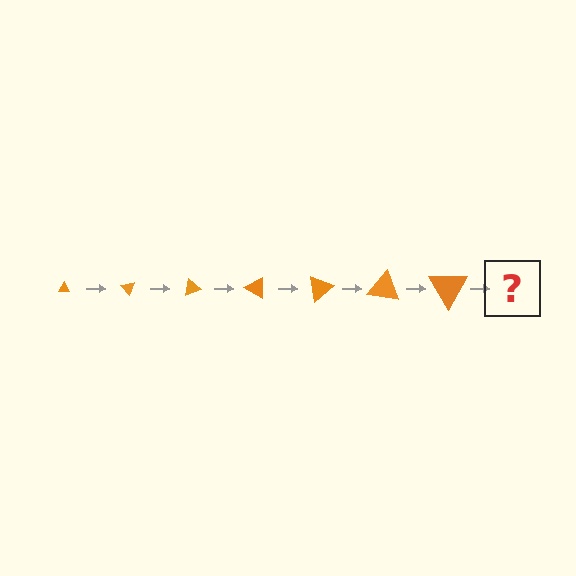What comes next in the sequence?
The next element should be a triangle, larger than the previous one and rotated 350 degrees from the start.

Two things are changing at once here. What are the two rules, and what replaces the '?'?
The two rules are that the triangle grows larger each step and it rotates 50 degrees each step. The '?' should be a triangle, larger than the previous one and rotated 350 degrees from the start.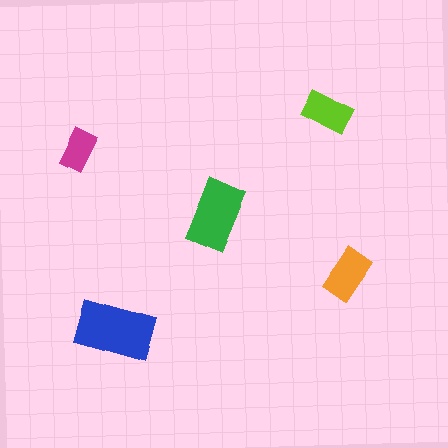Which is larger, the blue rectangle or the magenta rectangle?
The blue one.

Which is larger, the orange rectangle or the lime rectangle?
The orange one.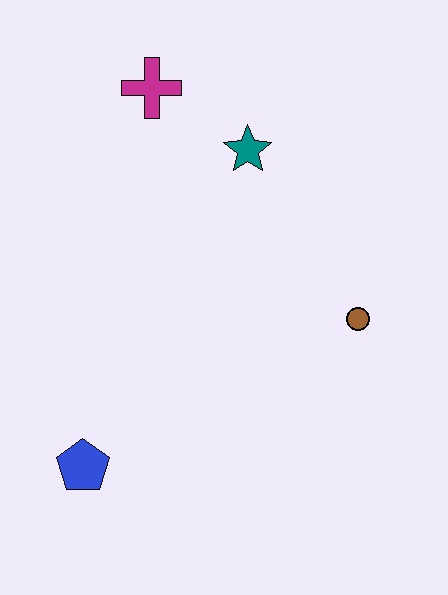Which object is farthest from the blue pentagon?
The magenta cross is farthest from the blue pentagon.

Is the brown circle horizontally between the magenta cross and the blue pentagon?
No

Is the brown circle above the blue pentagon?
Yes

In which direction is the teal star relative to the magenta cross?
The teal star is to the right of the magenta cross.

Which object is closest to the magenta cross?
The teal star is closest to the magenta cross.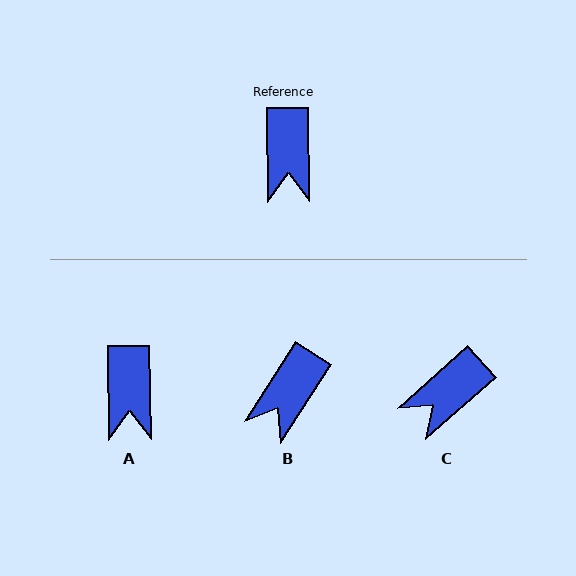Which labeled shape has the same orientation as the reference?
A.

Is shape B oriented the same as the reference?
No, it is off by about 33 degrees.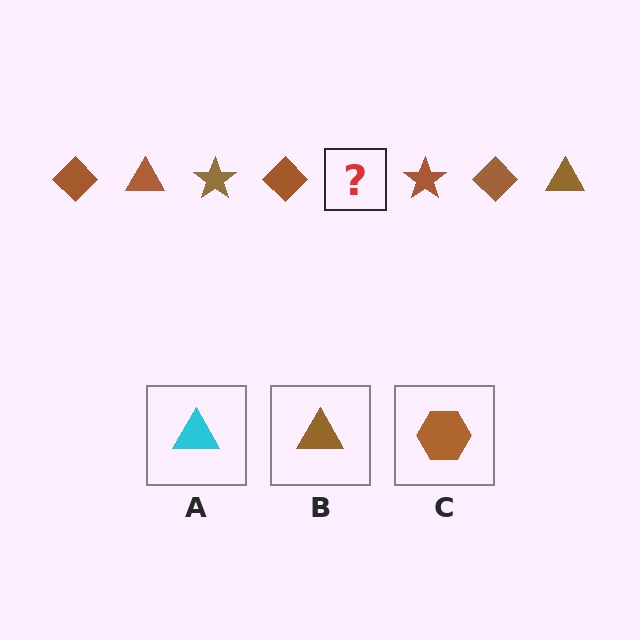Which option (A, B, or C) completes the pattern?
B.